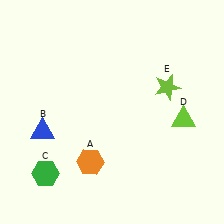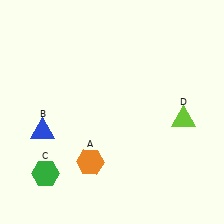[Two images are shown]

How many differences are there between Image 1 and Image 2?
There is 1 difference between the two images.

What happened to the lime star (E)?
The lime star (E) was removed in Image 2. It was in the top-right area of Image 1.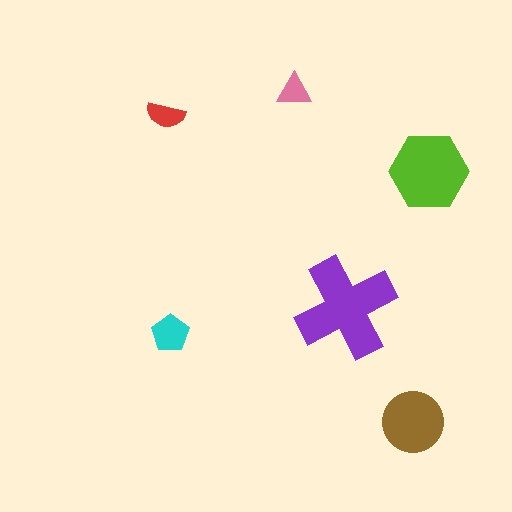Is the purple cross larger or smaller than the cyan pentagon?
Larger.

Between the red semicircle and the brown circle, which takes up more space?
The brown circle.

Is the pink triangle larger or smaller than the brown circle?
Smaller.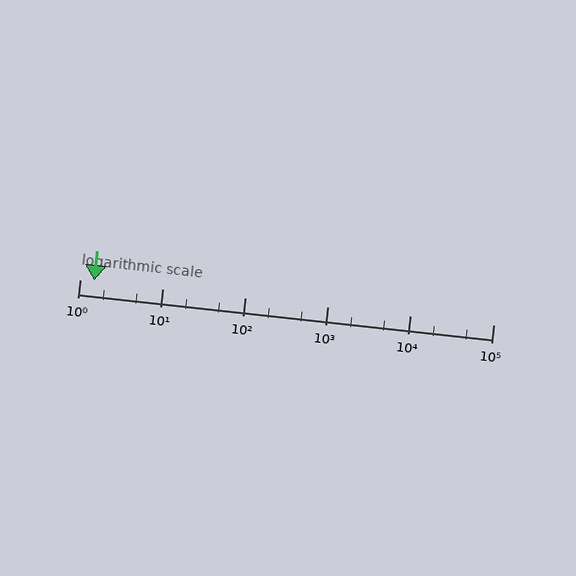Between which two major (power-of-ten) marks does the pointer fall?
The pointer is between 1 and 10.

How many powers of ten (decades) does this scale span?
The scale spans 5 decades, from 1 to 100000.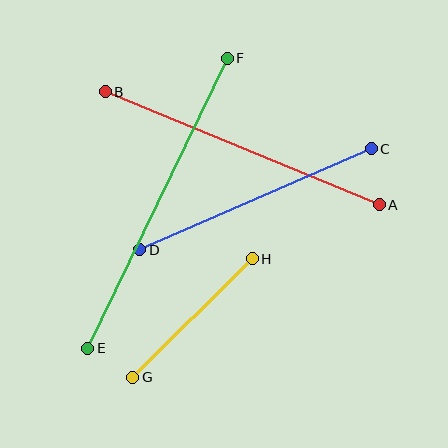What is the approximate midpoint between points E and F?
The midpoint is at approximately (158, 203) pixels.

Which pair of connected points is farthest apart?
Points E and F are farthest apart.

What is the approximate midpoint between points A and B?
The midpoint is at approximately (242, 148) pixels.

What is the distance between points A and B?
The distance is approximately 296 pixels.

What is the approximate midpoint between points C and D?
The midpoint is at approximately (256, 199) pixels.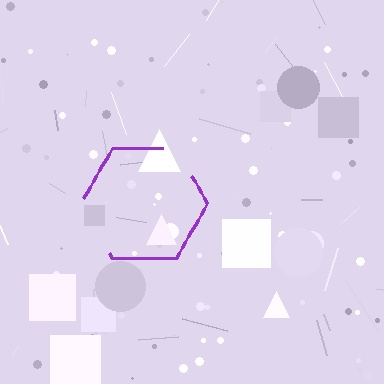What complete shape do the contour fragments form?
The contour fragments form a hexagon.